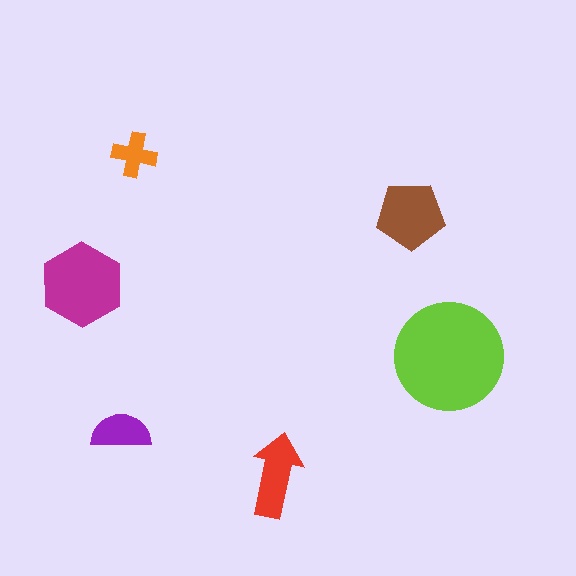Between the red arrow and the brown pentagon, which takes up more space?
The brown pentagon.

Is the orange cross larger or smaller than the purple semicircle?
Smaller.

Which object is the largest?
The lime circle.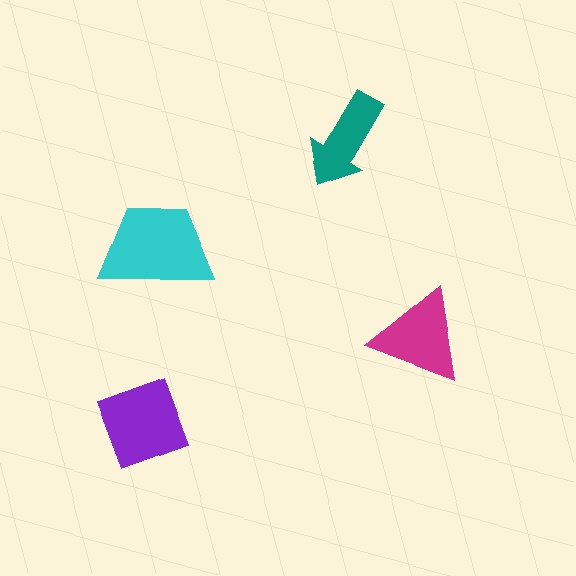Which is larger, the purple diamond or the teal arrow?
The purple diamond.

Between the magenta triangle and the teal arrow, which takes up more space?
The magenta triangle.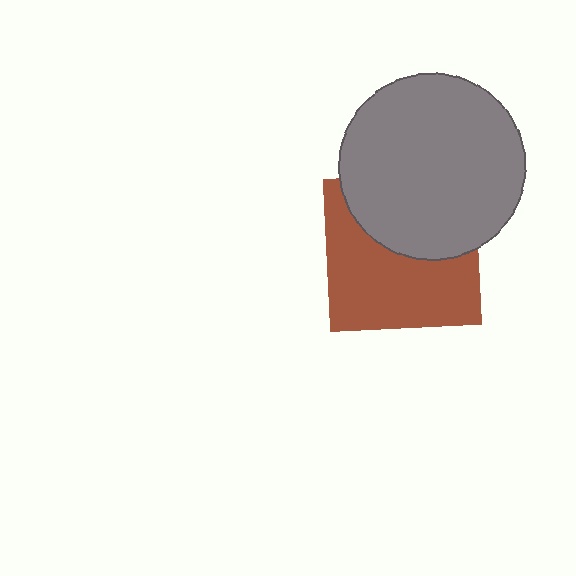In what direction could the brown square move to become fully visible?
The brown square could move down. That would shift it out from behind the gray circle entirely.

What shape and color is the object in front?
The object in front is a gray circle.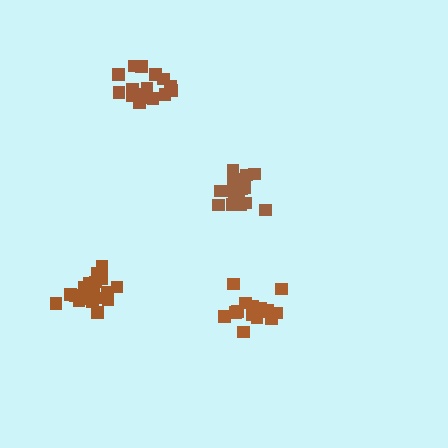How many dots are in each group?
Group 1: 17 dots, Group 2: 15 dots, Group 3: 17 dots, Group 4: 20 dots (69 total).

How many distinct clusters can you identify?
There are 4 distinct clusters.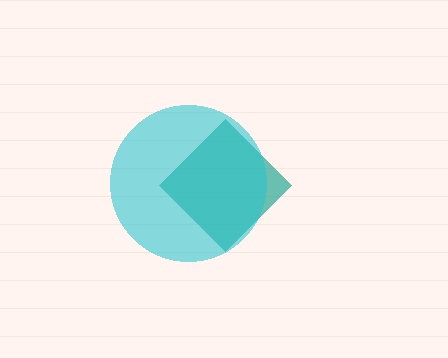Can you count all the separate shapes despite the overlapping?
Yes, there are 2 separate shapes.